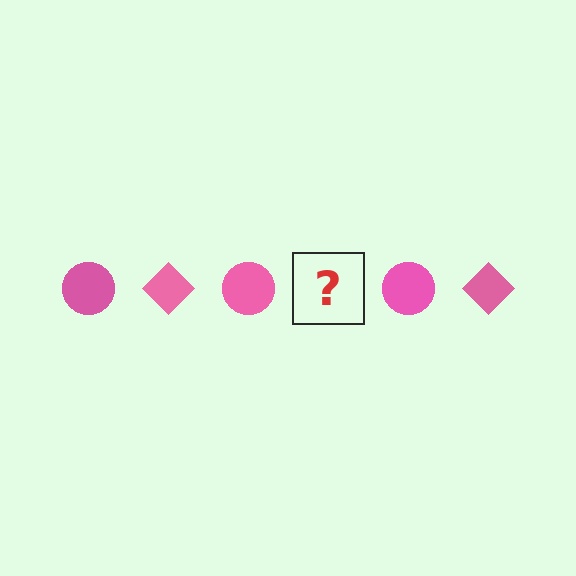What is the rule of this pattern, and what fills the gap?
The rule is that the pattern cycles through circle, diamond shapes in pink. The gap should be filled with a pink diamond.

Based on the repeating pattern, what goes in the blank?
The blank should be a pink diamond.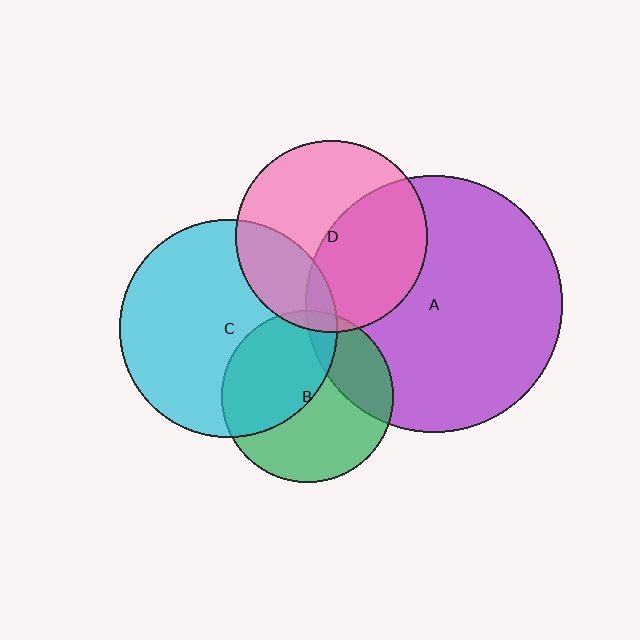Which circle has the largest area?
Circle A (purple).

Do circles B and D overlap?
Yes.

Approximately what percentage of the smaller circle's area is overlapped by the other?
Approximately 5%.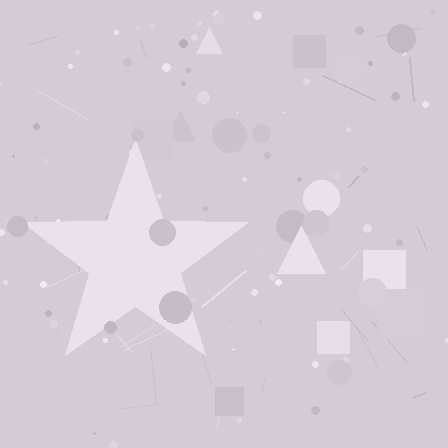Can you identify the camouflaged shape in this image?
The camouflaged shape is a star.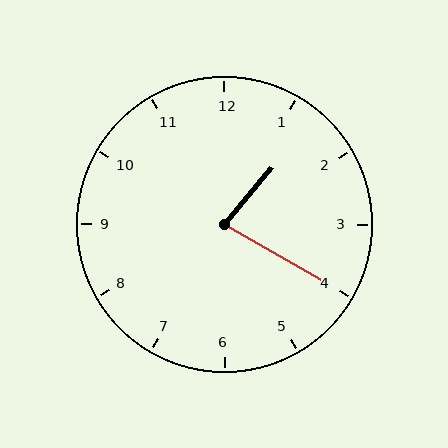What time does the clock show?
1:20.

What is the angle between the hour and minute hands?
Approximately 80 degrees.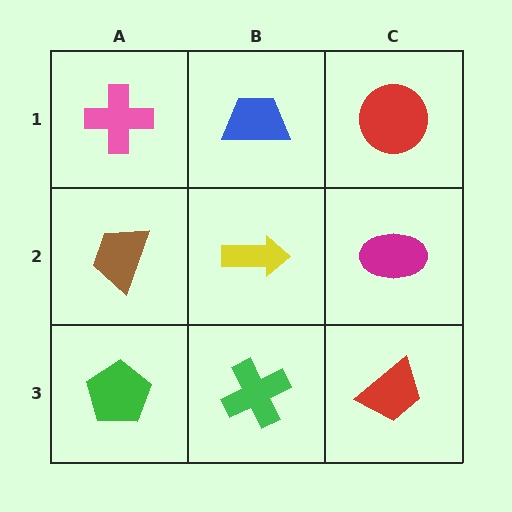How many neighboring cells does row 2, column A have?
3.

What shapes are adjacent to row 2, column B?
A blue trapezoid (row 1, column B), a green cross (row 3, column B), a brown trapezoid (row 2, column A), a magenta ellipse (row 2, column C).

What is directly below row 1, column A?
A brown trapezoid.